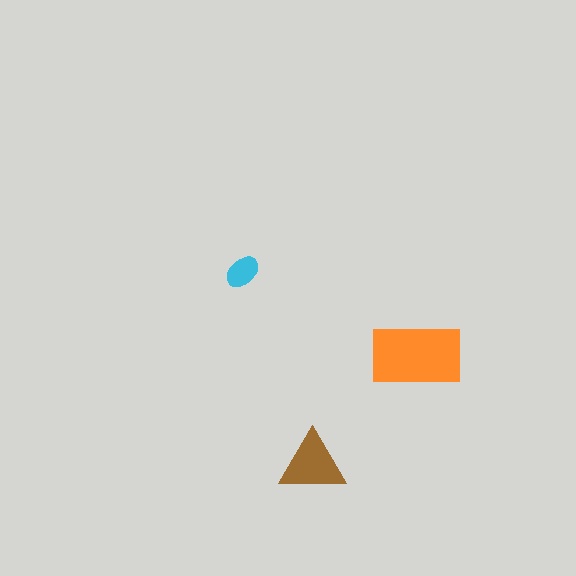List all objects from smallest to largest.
The cyan ellipse, the brown triangle, the orange rectangle.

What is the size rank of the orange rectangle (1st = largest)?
1st.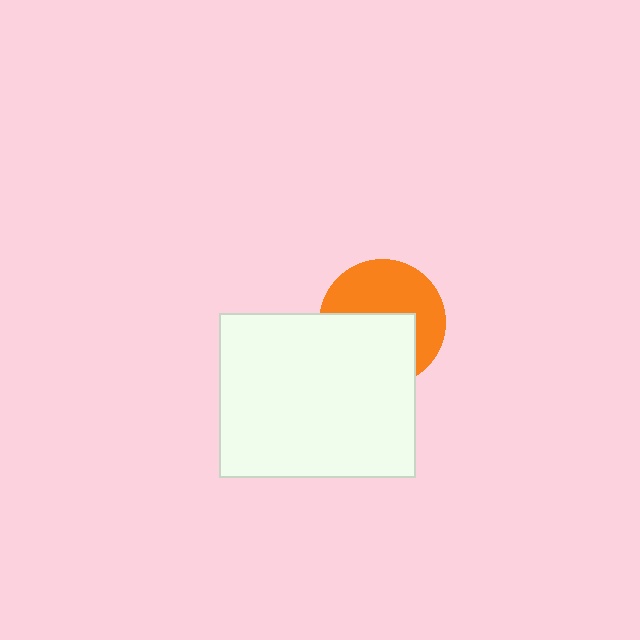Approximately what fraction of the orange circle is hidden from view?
Roughly 48% of the orange circle is hidden behind the white rectangle.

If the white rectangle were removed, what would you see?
You would see the complete orange circle.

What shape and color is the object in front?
The object in front is a white rectangle.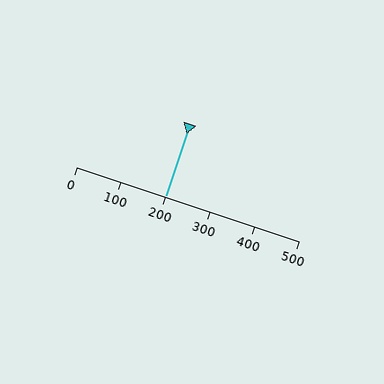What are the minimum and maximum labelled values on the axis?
The axis runs from 0 to 500.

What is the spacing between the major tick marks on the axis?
The major ticks are spaced 100 apart.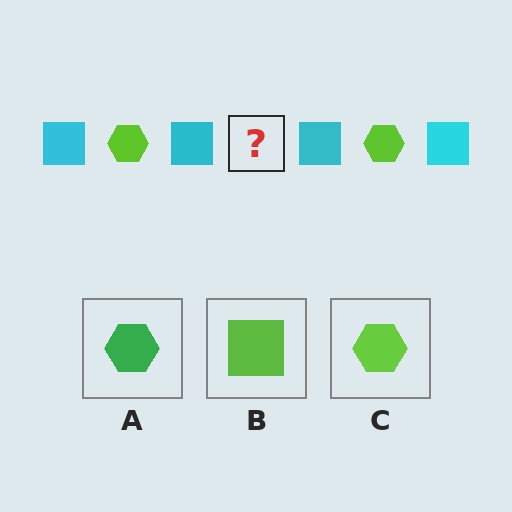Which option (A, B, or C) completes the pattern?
C.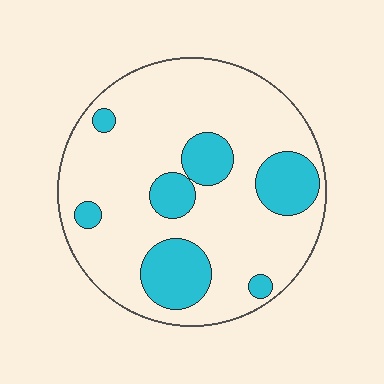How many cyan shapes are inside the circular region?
7.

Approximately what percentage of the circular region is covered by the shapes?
Approximately 25%.